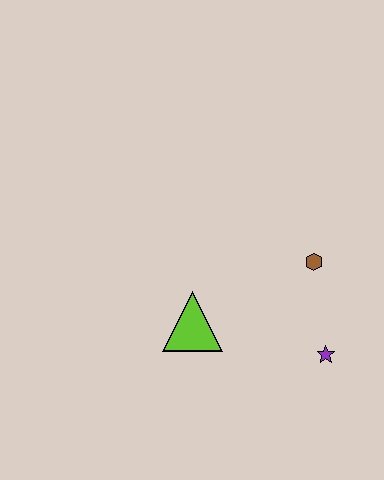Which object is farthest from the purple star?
The lime triangle is farthest from the purple star.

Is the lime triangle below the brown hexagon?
Yes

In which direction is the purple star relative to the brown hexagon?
The purple star is below the brown hexagon.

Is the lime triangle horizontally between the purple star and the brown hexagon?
No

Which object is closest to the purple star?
The brown hexagon is closest to the purple star.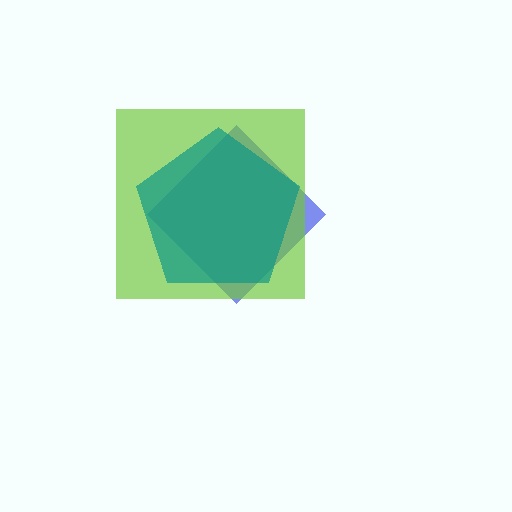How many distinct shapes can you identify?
There are 3 distinct shapes: a blue diamond, a lime square, a teal pentagon.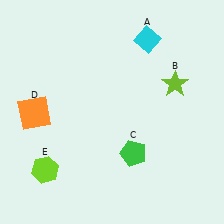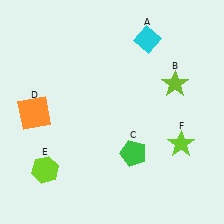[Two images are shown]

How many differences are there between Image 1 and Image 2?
There is 1 difference between the two images.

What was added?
A lime star (F) was added in Image 2.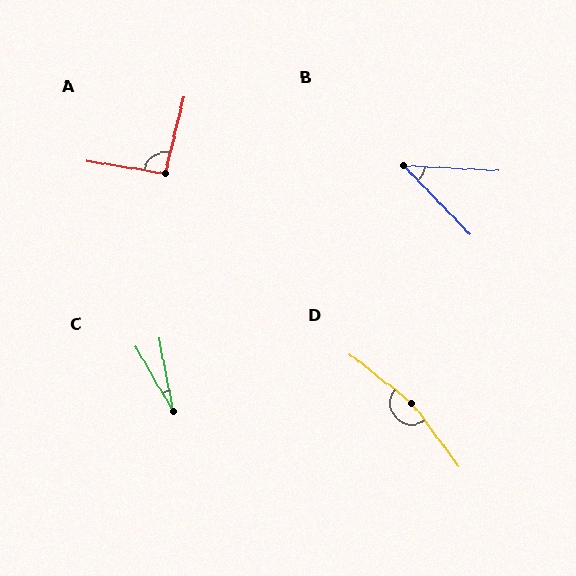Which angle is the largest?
D, at approximately 165 degrees.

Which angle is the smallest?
C, at approximately 20 degrees.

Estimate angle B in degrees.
Approximately 43 degrees.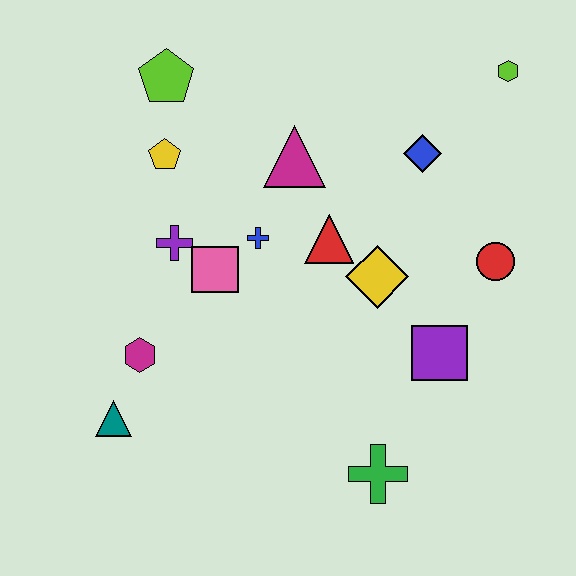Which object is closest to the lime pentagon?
The yellow pentagon is closest to the lime pentagon.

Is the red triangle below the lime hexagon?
Yes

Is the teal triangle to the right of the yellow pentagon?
No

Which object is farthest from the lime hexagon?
The teal triangle is farthest from the lime hexagon.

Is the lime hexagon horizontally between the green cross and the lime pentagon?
No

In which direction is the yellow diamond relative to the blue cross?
The yellow diamond is to the right of the blue cross.